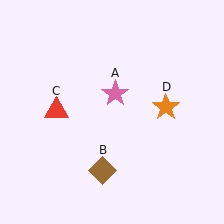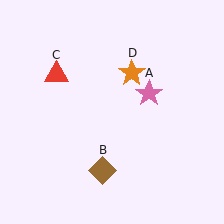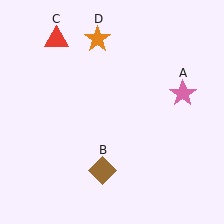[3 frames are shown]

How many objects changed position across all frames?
3 objects changed position: pink star (object A), red triangle (object C), orange star (object D).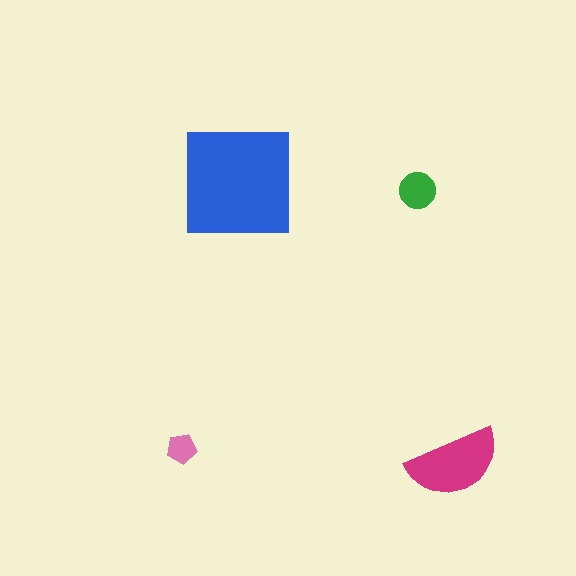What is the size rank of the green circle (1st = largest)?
3rd.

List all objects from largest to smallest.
The blue square, the magenta semicircle, the green circle, the pink pentagon.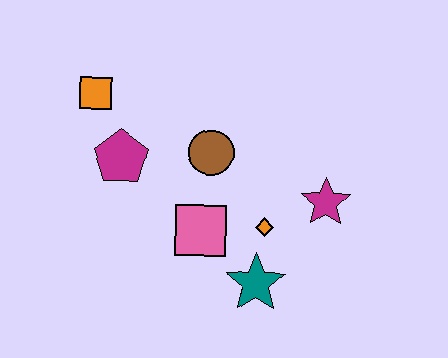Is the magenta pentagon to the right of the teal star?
No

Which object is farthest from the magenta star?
The orange square is farthest from the magenta star.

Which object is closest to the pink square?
The orange diamond is closest to the pink square.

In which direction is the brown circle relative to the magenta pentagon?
The brown circle is to the right of the magenta pentagon.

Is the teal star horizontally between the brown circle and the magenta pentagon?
No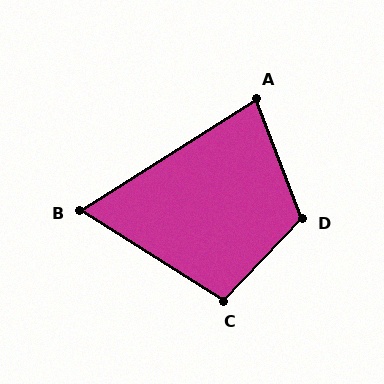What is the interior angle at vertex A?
Approximately 78 degrees (acute).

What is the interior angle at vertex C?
Approximately 102 degrees (obtuse).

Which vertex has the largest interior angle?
D, at approximately 115 degrees.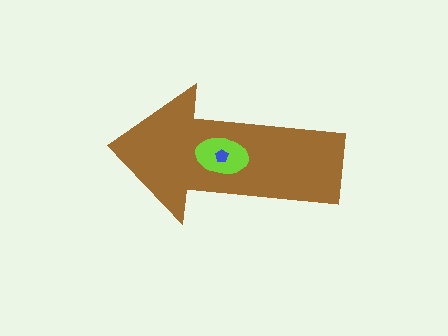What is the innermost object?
The blue pentagon.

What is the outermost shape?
The brown arrow.